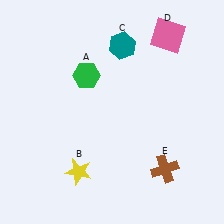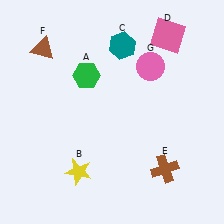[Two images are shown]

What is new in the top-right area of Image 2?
A pink circle (G) was added in the top-right area of Image 2.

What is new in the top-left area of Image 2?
A brown triangle (F) was added in the top-left area of Image 2.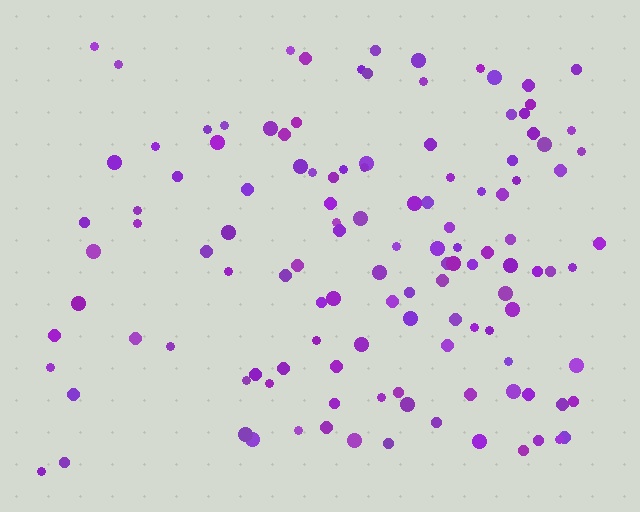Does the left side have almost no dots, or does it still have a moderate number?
Still a moderate number, just noticeably fewer than the right.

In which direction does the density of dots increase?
From left to right, with the right side densest.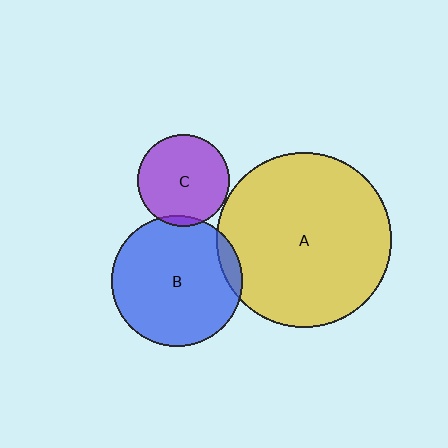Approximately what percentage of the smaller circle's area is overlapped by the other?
Approximately 5%.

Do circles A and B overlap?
Yes.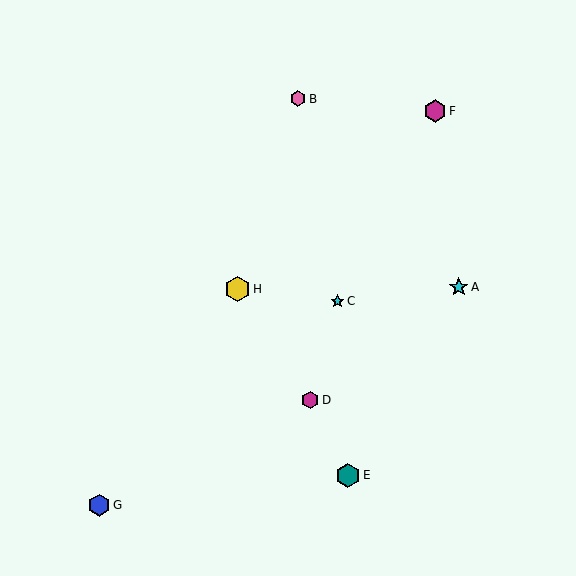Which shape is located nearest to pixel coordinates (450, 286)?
The cyan star (labeled A) at (459, 287) is nearest to that location.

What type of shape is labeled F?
Shape F is a magenta hexagon.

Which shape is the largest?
The yellow hexagon (labeled H) is the largest.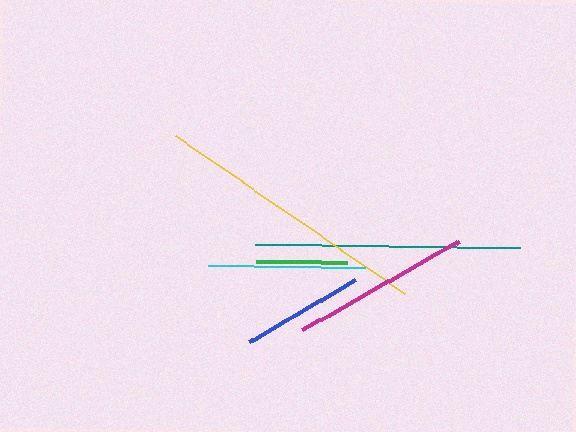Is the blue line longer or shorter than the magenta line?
The magenta line is longer than the blue line.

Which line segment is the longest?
The yellow line is the longest at approximately 278 pixels.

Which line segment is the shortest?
The green line is the shortest at approximately 91 pixels.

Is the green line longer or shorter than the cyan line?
The cyan line is longer than the green line.